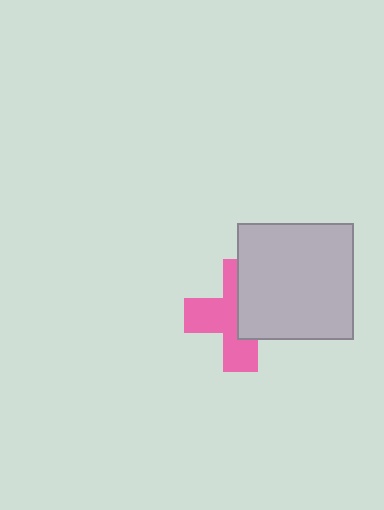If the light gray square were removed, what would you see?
You would see the complete pink cross.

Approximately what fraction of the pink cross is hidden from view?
Roughly 45% of the pink cross is hidden behind the light gray square.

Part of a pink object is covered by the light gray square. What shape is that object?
It is a cross.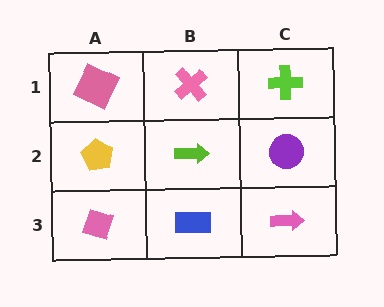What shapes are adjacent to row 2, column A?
A pink square (row 1, column A), a pink diamond (row 3, column A), a lime arrow (row 2, column B).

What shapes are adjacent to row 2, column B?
A pink cross (row 1, column B), a blue rectangle (row 3, column B), a yellow pentagon (row 2, column A), a purple circle (row 2, column C).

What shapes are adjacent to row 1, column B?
A lime arrow (row 2, column B), a pink square (row 1, column A), a lime cross (row 1, column C).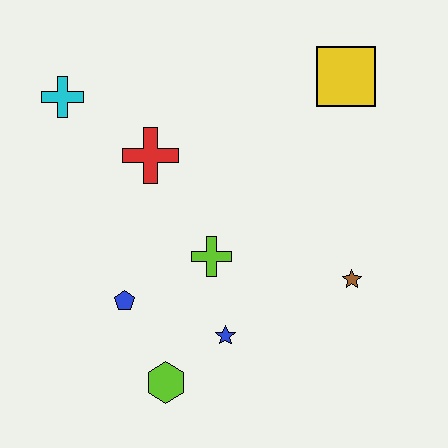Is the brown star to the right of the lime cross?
Yes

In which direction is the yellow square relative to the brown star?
The yellow square is above the brown star.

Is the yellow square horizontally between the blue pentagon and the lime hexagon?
No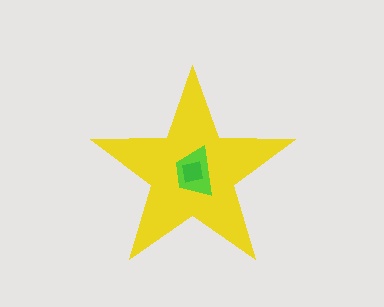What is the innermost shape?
The green square.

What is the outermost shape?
The yellow star.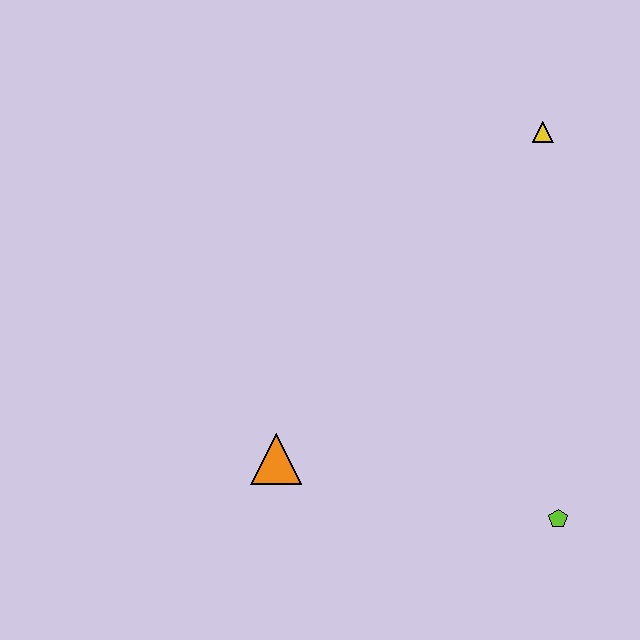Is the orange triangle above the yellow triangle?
No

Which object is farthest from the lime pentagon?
The yellow triangle is farthest from the lime pentagon.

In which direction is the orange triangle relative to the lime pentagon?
The orange triangle is to the left of the lime pentagon.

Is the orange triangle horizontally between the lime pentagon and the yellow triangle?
No